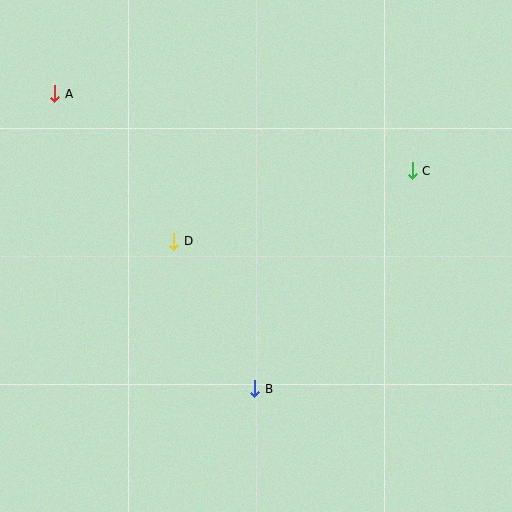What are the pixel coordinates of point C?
Point C is at (412, 171).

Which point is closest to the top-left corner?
Point A is closest to the top-left corner.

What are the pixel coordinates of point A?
Point A is at (55, 94).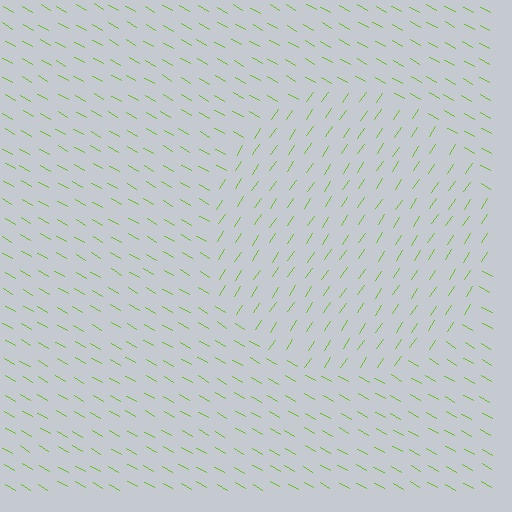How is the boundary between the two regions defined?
The boundary is defined purely by a change in line orientation (approximately 86 degrees difference). All lines are the same color and thickness.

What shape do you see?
I see a circle.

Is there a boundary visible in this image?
Yes, there is a texture boundary formed by a change in line orientation.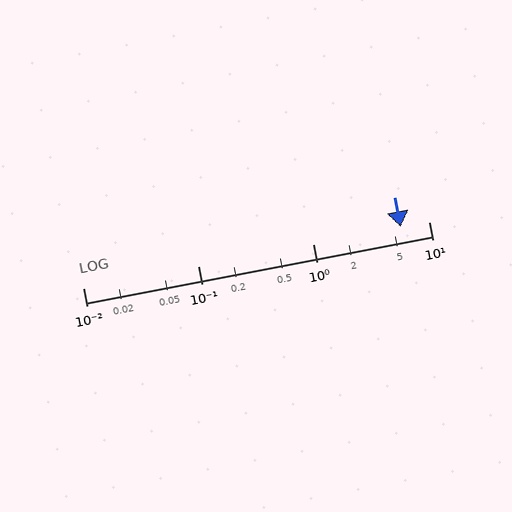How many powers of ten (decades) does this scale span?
The scale spans 3 decades, from 0.01 to 10.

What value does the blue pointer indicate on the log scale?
The pointer indicates approximately 5.7.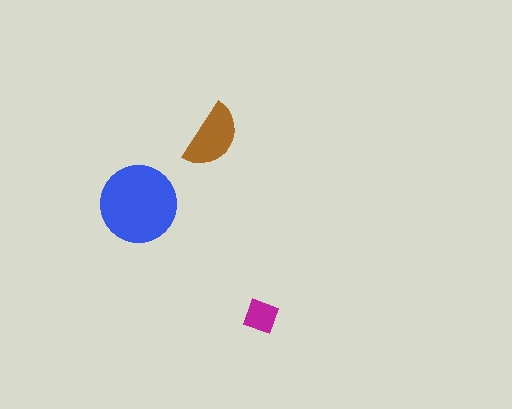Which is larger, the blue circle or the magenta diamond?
The blue circle.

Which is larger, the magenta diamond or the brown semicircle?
The brown semicircle.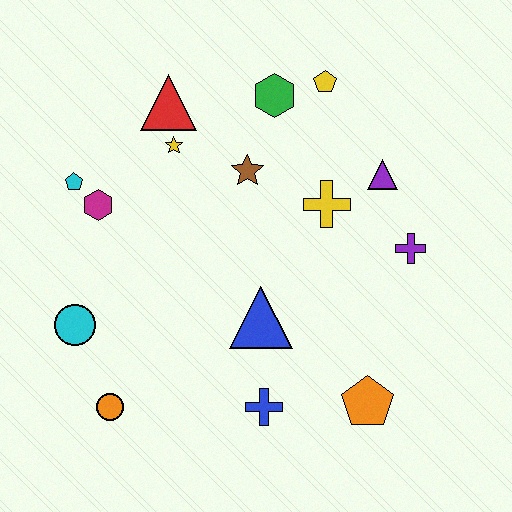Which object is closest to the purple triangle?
The yellow cross is closest to the purple triangle.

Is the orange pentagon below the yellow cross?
Yes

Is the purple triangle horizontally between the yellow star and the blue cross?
No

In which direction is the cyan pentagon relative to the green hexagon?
The cyan pentagon is to the left of the green hexagon.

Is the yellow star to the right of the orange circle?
Yes